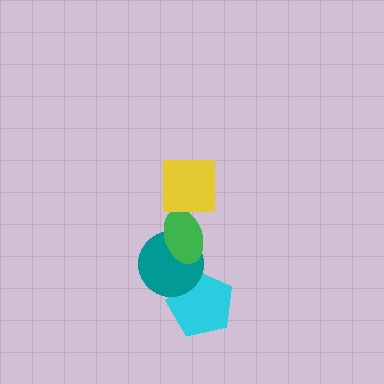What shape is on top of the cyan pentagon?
The teal circle is on top of the cyan pentagon.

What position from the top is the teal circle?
The teal circle is 3rd from the top.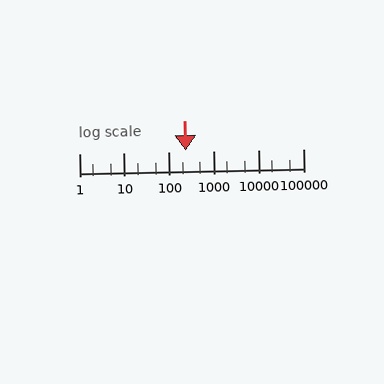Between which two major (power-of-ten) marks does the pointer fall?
The pointer is between 100 and 1000.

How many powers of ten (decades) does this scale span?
The scale spans 5 decades, from 1 to 100000.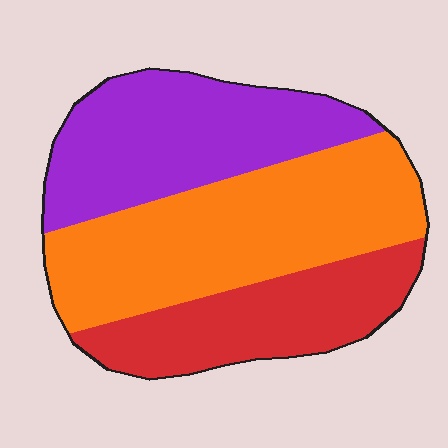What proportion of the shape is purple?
Purple takes up between a quarter and a half of the shape.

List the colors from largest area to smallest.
From largest to smallest: orange, purple, red.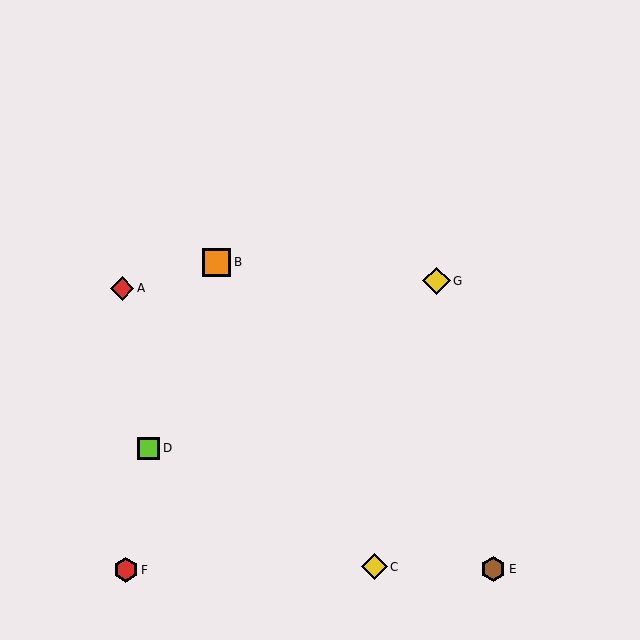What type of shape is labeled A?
Shape A is a red diamond.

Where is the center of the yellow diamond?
The center of the yellow diamond is at (374, 567).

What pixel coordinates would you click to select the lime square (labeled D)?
Click at (149, 448) to select the lime square D.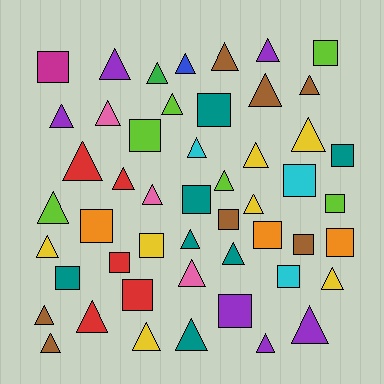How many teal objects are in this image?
There are 7 teal objects.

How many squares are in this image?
There are 19 squares.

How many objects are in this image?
There are 50 objects.